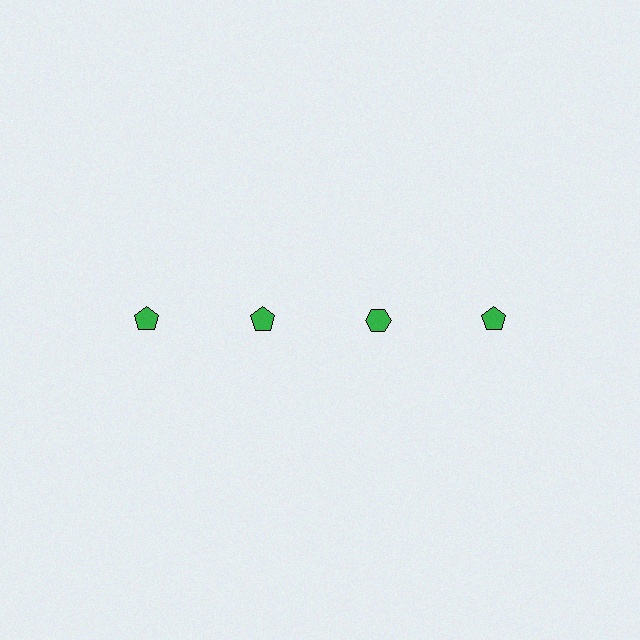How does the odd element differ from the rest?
It has a different shape: hexagon instead of pentagon.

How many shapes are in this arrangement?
There are 4 shapes arranged in a grid pattern.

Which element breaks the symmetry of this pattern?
The green hexagon in the top row, center column breaks the symmetry. All other shapes are green pentagons.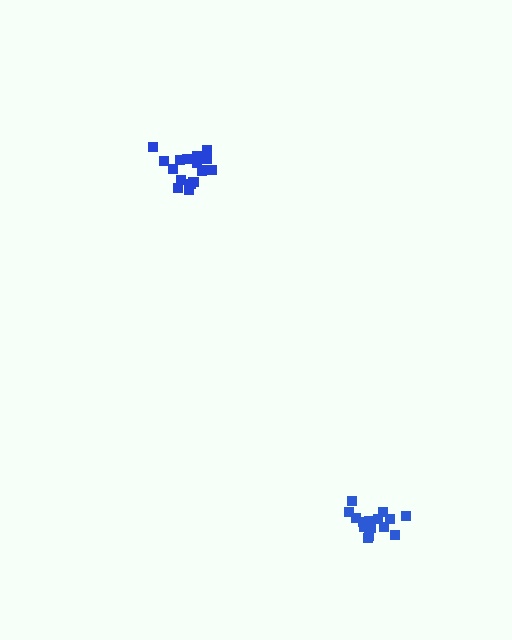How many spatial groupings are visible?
There are 2 spatial groupings.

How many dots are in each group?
Group 1: 16 dots, Group 2: 15 dots (31 total).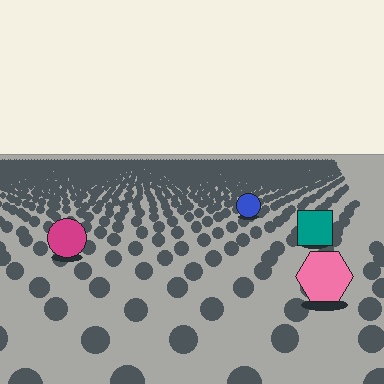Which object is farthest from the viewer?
The blue circle is farthest from the viewer. It appears smaller and the ground texture around it is denser.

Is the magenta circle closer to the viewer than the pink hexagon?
No. The pink hexagon is closer — you can tell from the texture gradient: the ground texture is coarser near it.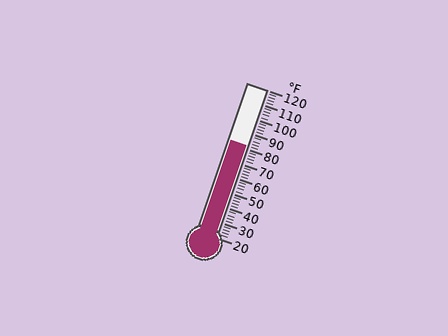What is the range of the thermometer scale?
The thermometer scale ranges from 20°F to 120°F.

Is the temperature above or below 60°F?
The temperature is above 60°F.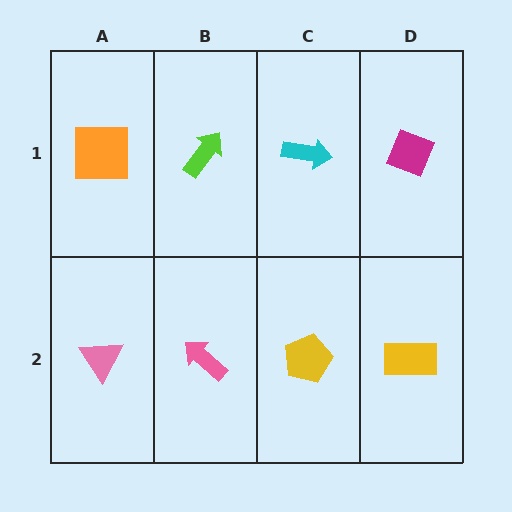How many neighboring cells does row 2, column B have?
3.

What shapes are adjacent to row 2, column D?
A magenta diamond (row 1, column D), a yellow pentagon (row 2, column C).